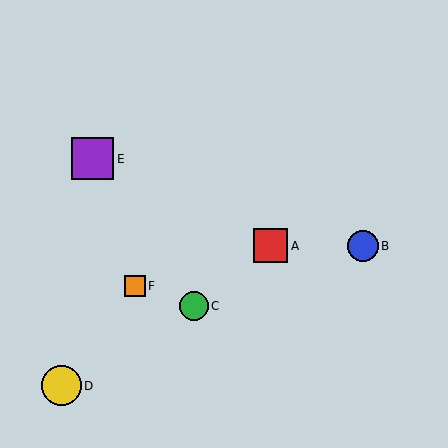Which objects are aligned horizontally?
Objects A, B are aligned horizontally.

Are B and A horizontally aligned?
Yes, both are at y≈246.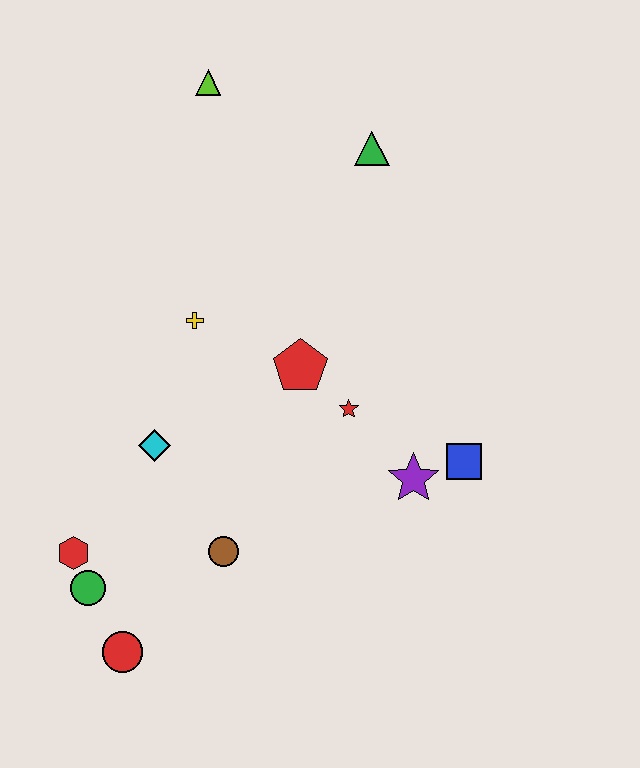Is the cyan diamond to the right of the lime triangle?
No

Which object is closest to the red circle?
The green circle is closest to the red circle.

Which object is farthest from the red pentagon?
The red circle is farthest from the red pentagon.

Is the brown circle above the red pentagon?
No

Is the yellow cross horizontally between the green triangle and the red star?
No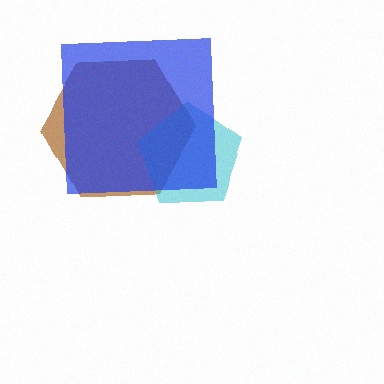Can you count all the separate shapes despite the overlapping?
Yes, there are 3 separate shapes.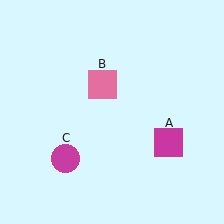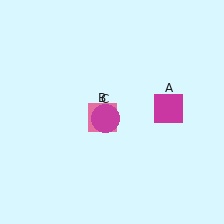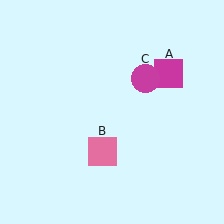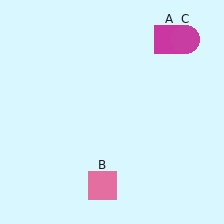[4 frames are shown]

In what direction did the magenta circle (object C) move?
The magenta circle (object C) moved up and to the right.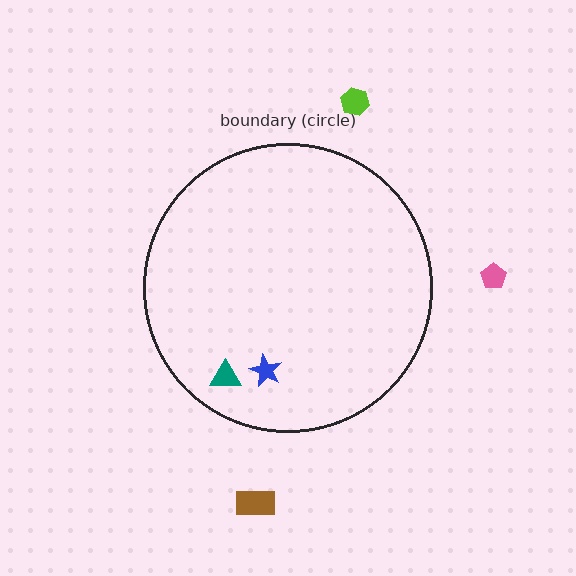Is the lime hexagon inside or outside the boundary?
Outside.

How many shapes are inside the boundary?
2 inside, 3 outside.